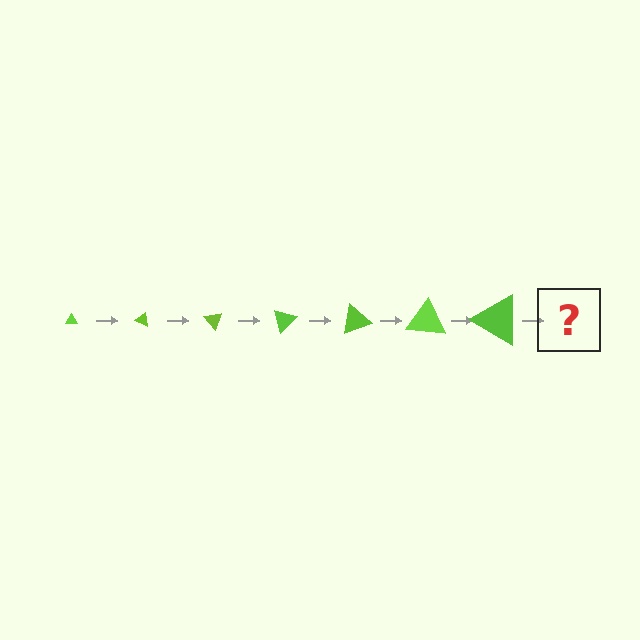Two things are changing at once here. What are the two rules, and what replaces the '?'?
The two rules are that the triangle grows larger each step and it rotates 25 degrees each step. The '?' should be a triangle, larger than the previous one and rotated 175 degrees from the start.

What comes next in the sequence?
The next element should be a triangle, larger than the previous one and rotated 175 degrees from the start.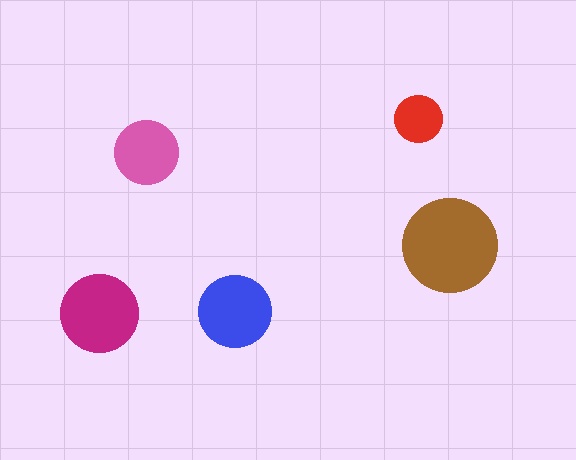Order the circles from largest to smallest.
the brown one, the magenta one, the blue one, the pink one, the red one.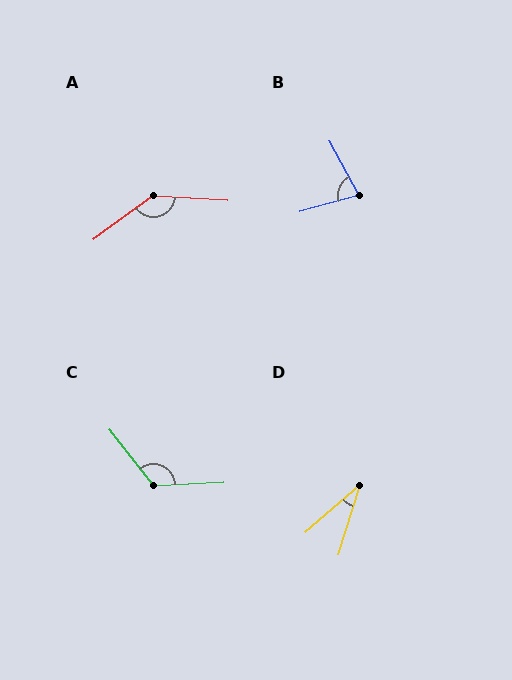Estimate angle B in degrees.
Approximately 77 degrees.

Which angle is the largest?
A, at approximately 140 degrees.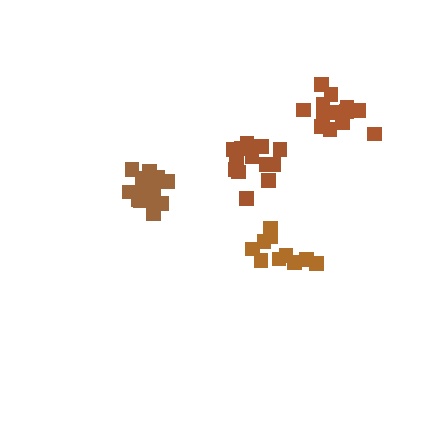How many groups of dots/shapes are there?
There are 4 groups.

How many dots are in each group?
Group 1: 13 dots, Group 2: 13 dots, Group 3: 10 dots, Group 4: 14 dots (50 total).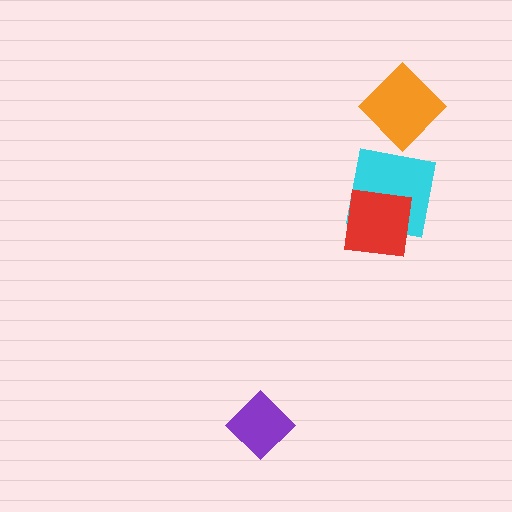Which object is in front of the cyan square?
The red square is in front of the cyan square.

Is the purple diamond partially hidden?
No, no other shape covers it.